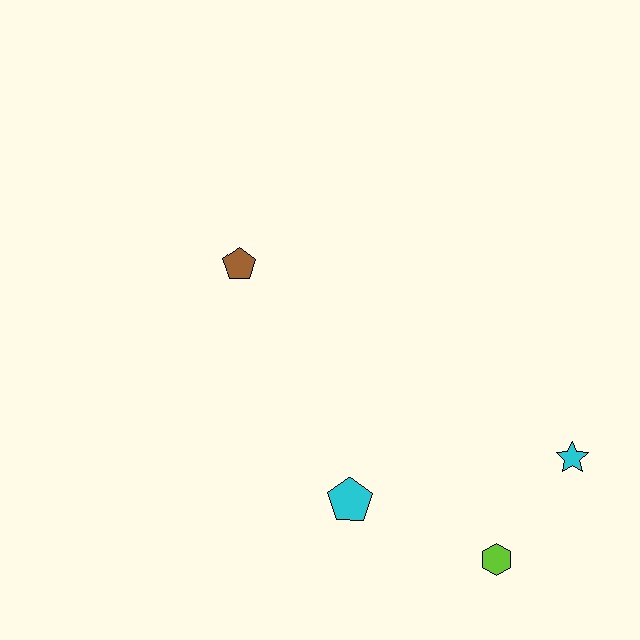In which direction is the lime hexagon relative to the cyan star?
The lime hexagon is below the cyan star.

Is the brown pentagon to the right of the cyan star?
No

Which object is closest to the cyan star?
The lime hexagon is closest to the cyan star.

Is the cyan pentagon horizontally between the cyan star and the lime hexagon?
No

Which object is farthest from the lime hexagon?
The brown pentagon is farthest from the lime hexagon.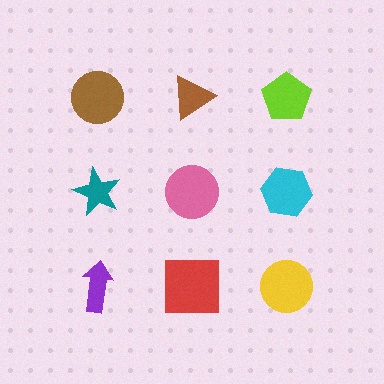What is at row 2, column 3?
A cyan hexagon.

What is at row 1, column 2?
A brown triangle.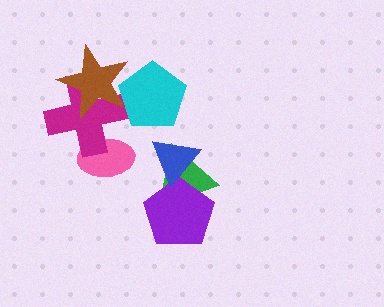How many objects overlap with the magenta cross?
3 objects overlap with the magenta cross.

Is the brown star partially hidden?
Yes, it is partially covered by another shape.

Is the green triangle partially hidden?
Yes, it is partially covered by another shape.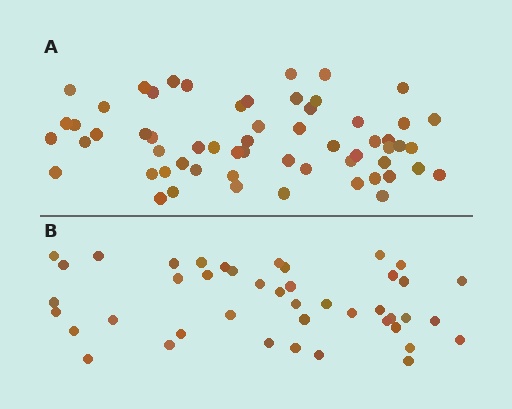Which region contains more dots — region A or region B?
Region A (the top region) has more dots.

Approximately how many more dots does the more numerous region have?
Region A has approximately 15 more dots than region B.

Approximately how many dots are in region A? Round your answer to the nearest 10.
About 60 dots. (The exact count is 59, which rounds to 60.)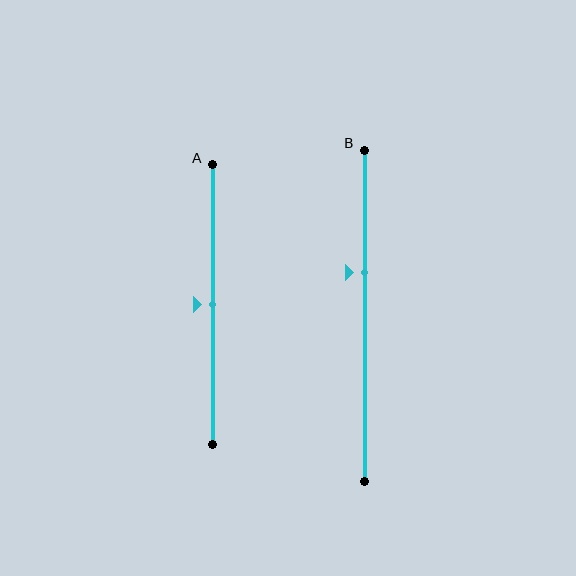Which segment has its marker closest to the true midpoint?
Segment A has its marker closest to the true midpoint.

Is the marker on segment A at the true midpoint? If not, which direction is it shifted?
Yes, the marker on segment A is at the true midpoint.